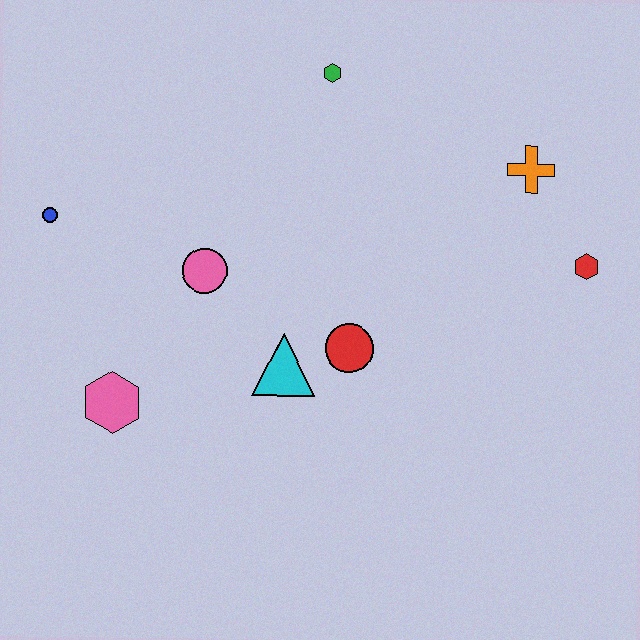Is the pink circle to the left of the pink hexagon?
No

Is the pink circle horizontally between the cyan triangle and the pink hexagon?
Yes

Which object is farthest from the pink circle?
The red hexagon is farthest from the pink circle.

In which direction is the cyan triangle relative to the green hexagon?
The cyan triangle is below the green hexagon.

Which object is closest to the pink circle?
The cyan triangle is closest to the pink circle.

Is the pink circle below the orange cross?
Yes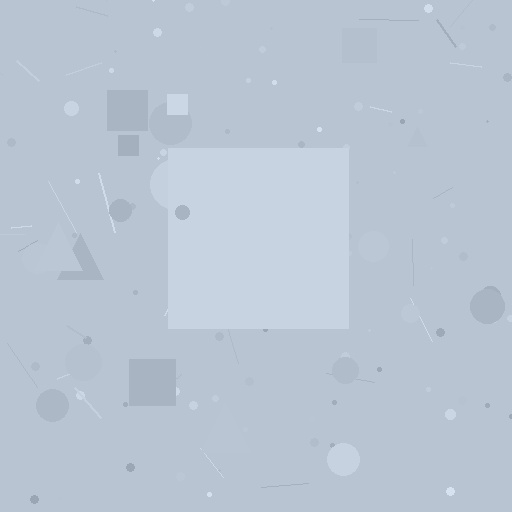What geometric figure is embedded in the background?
A square is embedded in the background.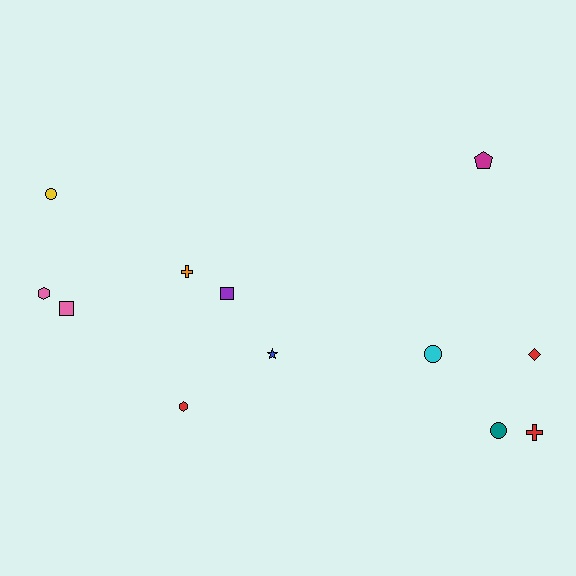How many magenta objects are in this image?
There is 1 magenta object.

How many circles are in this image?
There are 3 circles.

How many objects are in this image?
There are 12 objects.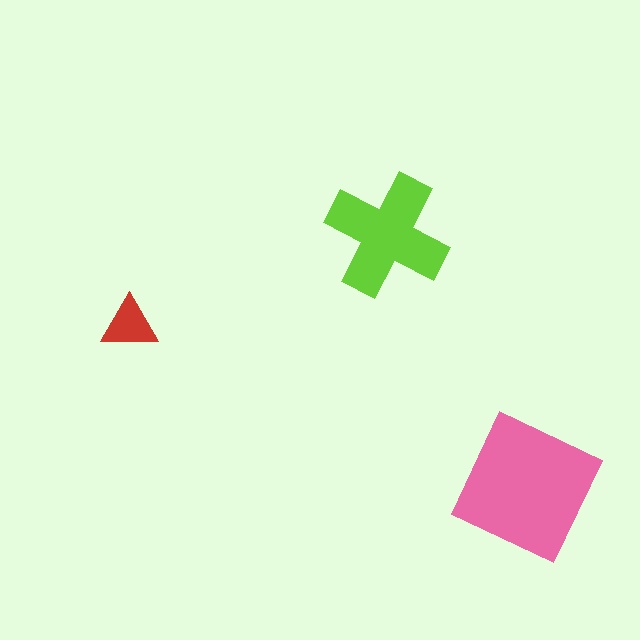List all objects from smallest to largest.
The red triangle, the lime cross, the pink square.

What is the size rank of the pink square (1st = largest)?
1st.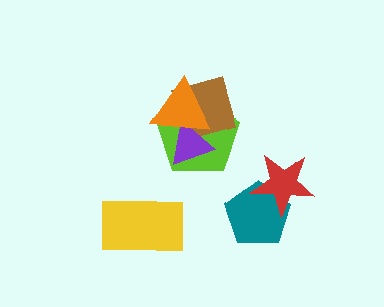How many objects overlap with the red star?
1 object overlaps with the red star.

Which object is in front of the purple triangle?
The orange triangle is in front of the purple triangle.